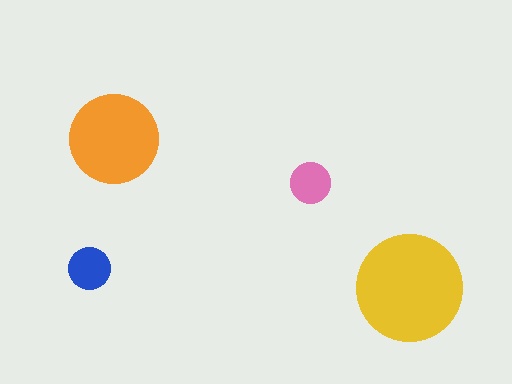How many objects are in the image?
There are 4 objects in the image.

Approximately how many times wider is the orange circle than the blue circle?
About 2 times wider.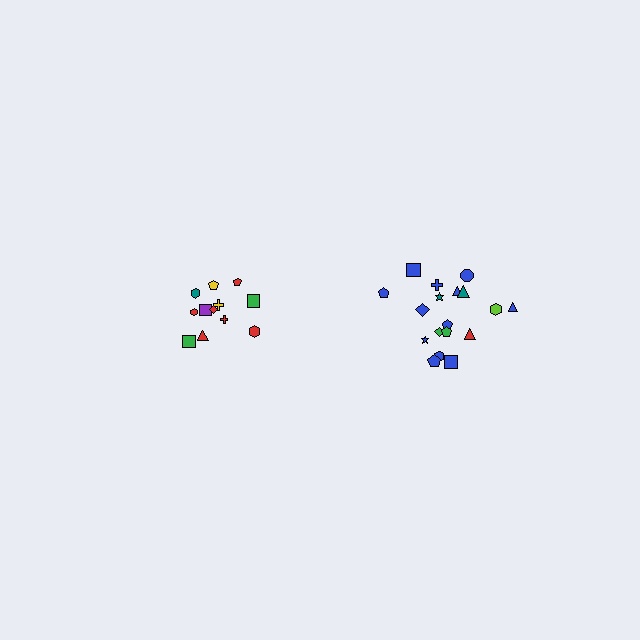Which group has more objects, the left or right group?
The right group.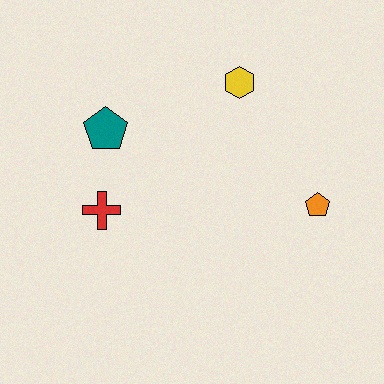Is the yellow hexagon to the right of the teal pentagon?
Yes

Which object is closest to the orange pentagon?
The yellow hexagon is closest to the orange pentagon.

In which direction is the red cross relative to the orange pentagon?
The red cross is to the left of the orange pentagon.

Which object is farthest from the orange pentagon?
The teal pentagon is farthest from the orange pentagon.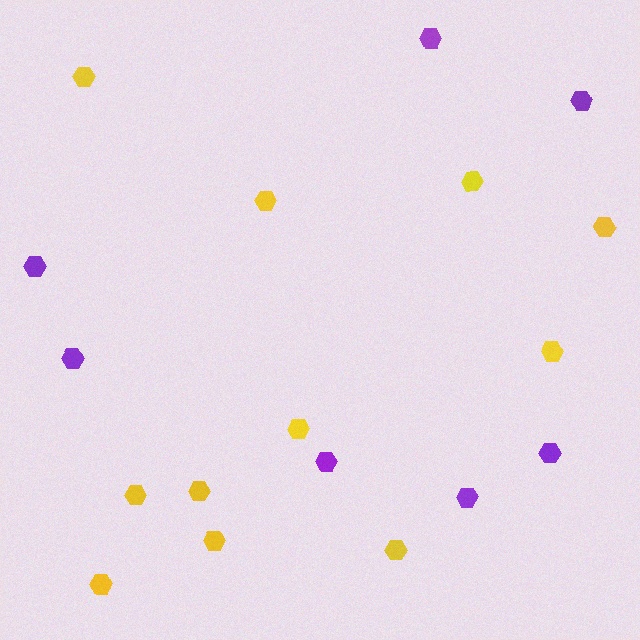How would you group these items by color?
There are 2 groups: one group of purple hexagons (7) and one group of yellow hexagons (11).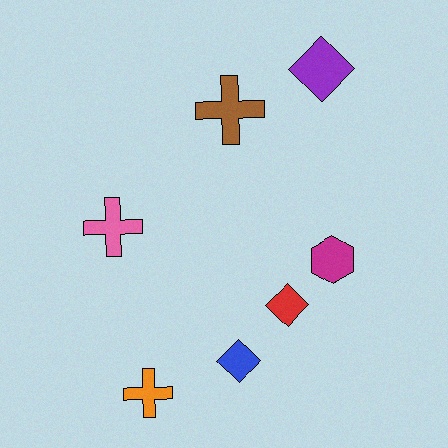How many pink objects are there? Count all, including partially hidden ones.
There is 1 pink object.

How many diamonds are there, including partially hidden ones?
There are 3 diamonds.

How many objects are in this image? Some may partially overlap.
There are 7 objects.